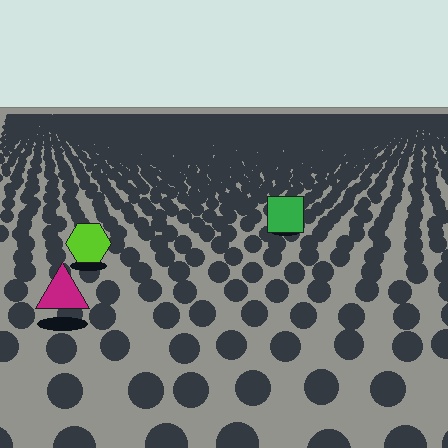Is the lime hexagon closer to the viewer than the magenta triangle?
No. The magenta triangle is closer — you can tell from the texture gradient: the ground texture is coarser near it.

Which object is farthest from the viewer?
The green square is farthest from the viewer. It appears smaller and the ground texture around it is denser.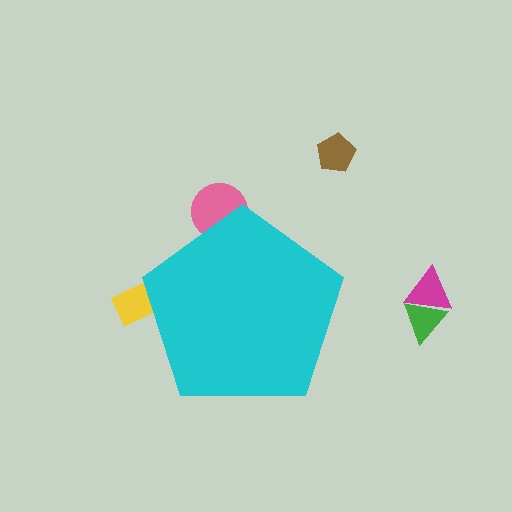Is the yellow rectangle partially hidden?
Yes, the yellow rectangle is partially hidden behind the cyan pentagon.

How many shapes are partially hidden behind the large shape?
2 shapes are partially hidden.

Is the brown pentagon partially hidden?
No, the brown pentagon is fully visible.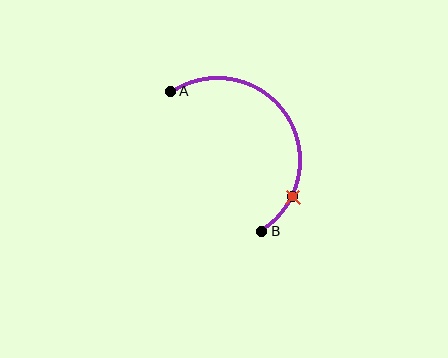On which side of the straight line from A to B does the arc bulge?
The arc bulges to the right of the straight line connecting A and B.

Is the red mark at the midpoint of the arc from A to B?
No. The red mark lies on the arc but is closer to endpoint B. The arc midpoint would be at the point on the curve equidistant along the arc from both A and B.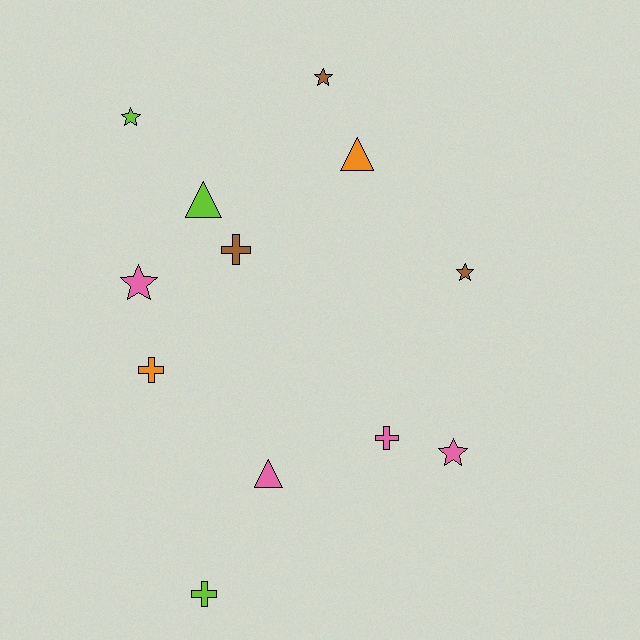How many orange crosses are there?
There is 1 orange cross.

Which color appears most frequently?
Pink, with 4 objects.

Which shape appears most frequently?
Star, with 5 objects.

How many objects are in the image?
There are 12 objects.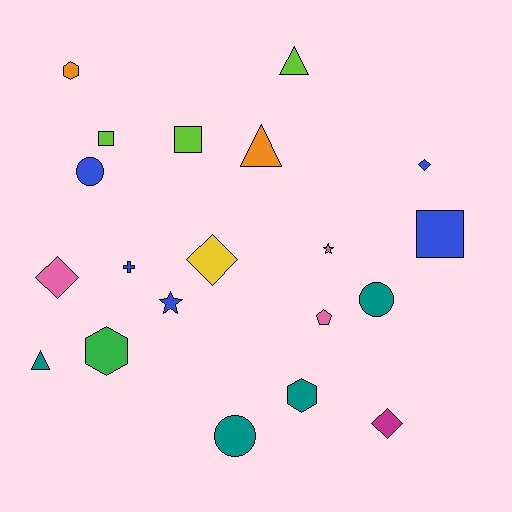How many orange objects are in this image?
There are 2 orange objects.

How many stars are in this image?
There are 2 stars.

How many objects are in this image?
There are 20 objects.